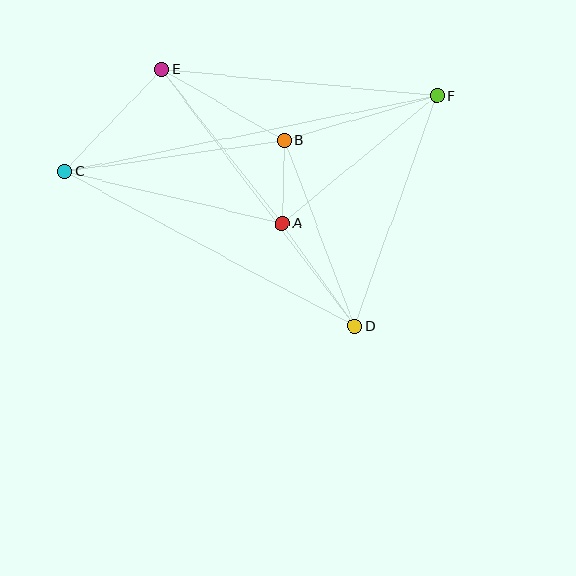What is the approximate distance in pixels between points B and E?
The distance between B and E is approximately 142 pixels.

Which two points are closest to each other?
Points A and B are closest to each other.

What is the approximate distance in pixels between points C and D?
The distance between C and D is approximately 328 pixels.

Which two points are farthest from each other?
Points C and F are farthest from each other.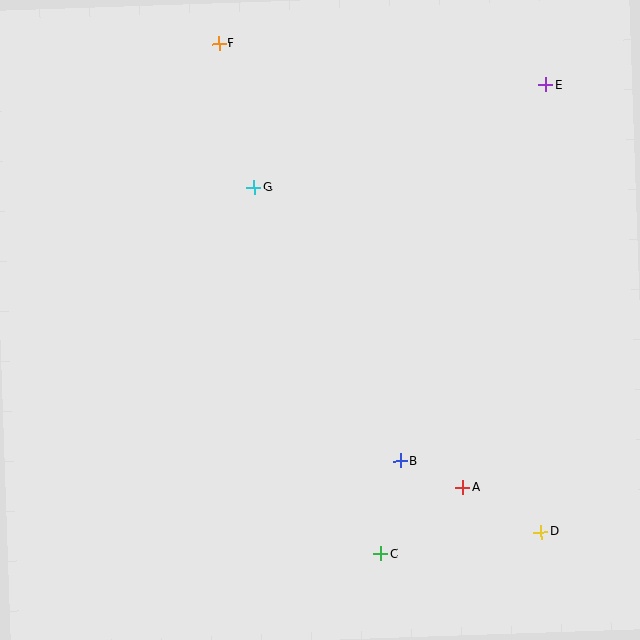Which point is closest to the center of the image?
Point G at (254, 187) is closest to the center.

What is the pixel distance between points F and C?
The distance between F and C is 535 pixels.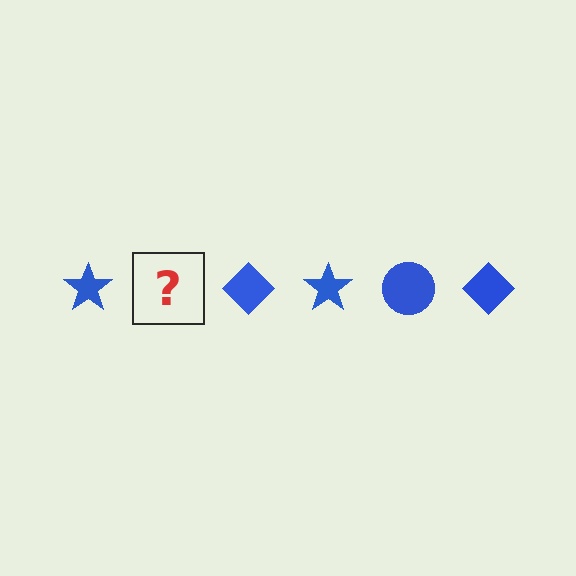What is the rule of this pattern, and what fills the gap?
The rule is that the pattern cycles through star, circle, diamond shapes in blue. The gap should be filled with a blue circle.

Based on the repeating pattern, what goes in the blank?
The blank should be a blue circle.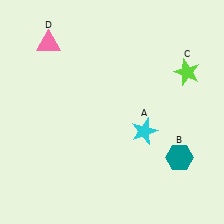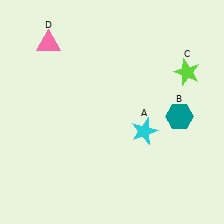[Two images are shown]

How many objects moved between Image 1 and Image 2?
1 object moved between the two images.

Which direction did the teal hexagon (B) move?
The teal hexagon (B) moved up.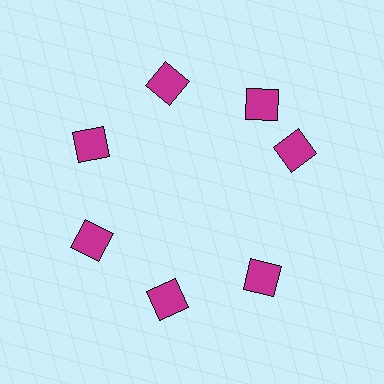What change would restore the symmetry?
The symmetry would be restored by rotating it back into even spacing with its neighbors so that all 7 diamonds sit at equal angles and equal distance from the center.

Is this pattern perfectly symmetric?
No. The 7 magenta diamonds are arranged in a ring, but one element near the 3 o'clock position is rotated out of alignment along the ring, breaking the 7-fold rotational symmetry.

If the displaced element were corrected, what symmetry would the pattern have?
It would have 7-fold rotational symmetry — the pattern would map onto itself every 51 degrees.